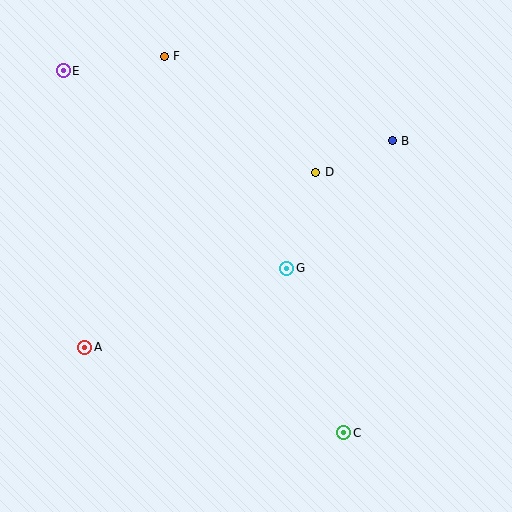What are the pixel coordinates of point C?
Point C is at (344, 433).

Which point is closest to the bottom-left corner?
Point A is closest to the bottom-left corner.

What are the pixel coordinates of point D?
Point D is at (316, 172).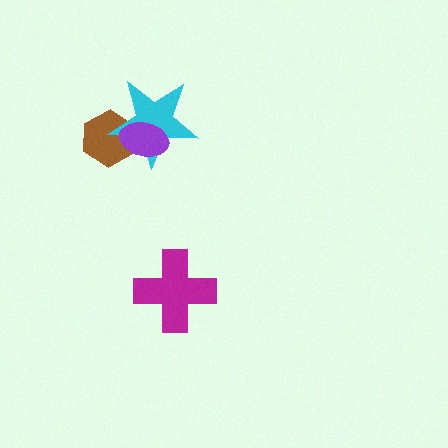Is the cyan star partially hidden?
Yes, it is partially covered by another shape.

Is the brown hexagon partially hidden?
Yes, it is partially covered by another shape.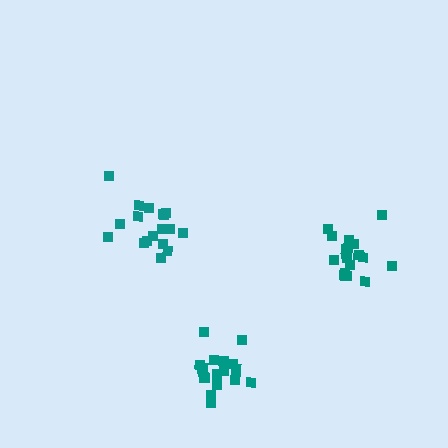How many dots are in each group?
Group 1: 19 dots, Group 2: 19 dots, Group 3: 21 dots (59 total).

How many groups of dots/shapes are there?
There are 3 groups.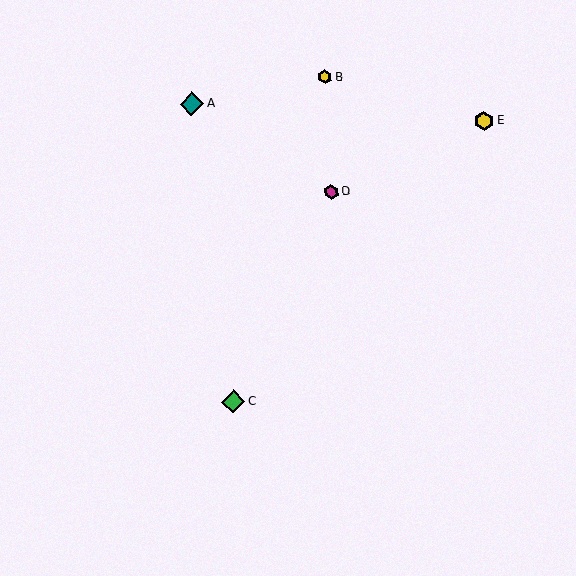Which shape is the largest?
The teal diamond (labeled A) is the largest.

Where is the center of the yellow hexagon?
The center of the yellow hexagon is at (325, 77).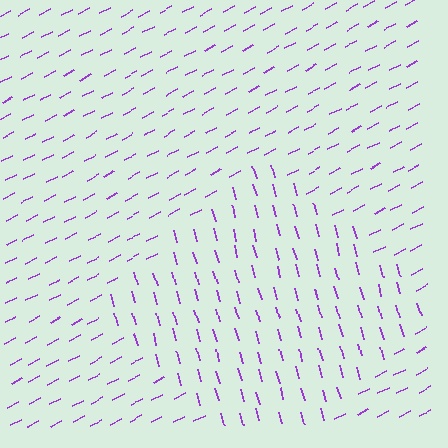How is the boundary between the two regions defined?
The boundary is defined purely by a change in line orientation (approximately 78 degrees difference). All lines are the same color and thickness.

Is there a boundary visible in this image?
Yes, there is a texture boundary formed by a change in line orientation.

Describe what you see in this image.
The image is filled with small purple line segments. A diamond region in the image has lines oriented differently from the surrounding lines, creating a visible texture boundary.